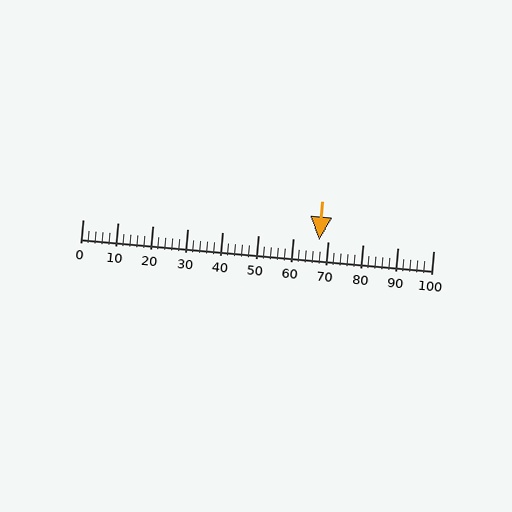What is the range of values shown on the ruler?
The ruler shows values from 0 to 100.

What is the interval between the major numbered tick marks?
The major tick marks are spaced 10 units apart.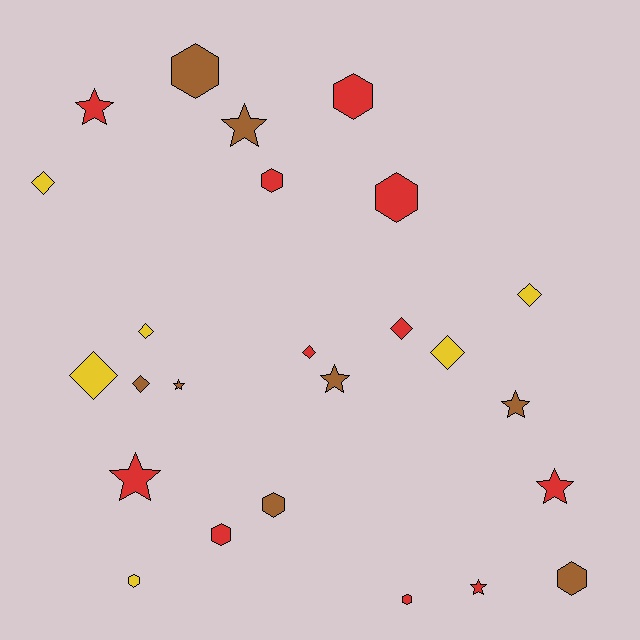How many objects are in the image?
There are 25 objects.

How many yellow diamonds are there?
There are 5 yellow diamonds.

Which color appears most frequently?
Red, with 11 objects.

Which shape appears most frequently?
Hexagon, with 9 objects.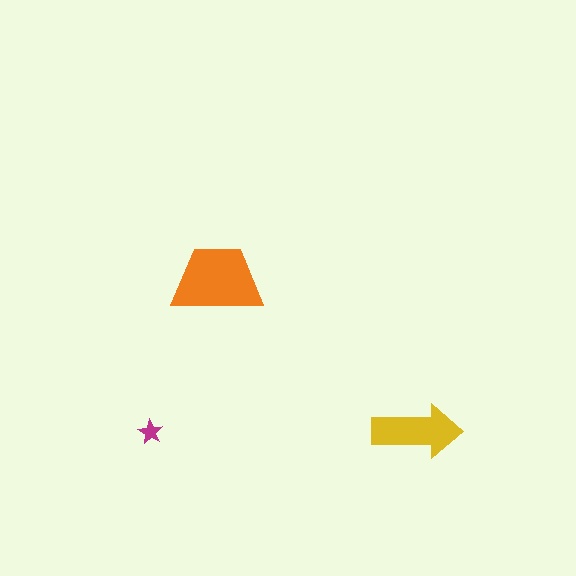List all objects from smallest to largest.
The magenta star, the yellow arrow, the orange trapezoid.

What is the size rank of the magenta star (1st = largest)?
3rd.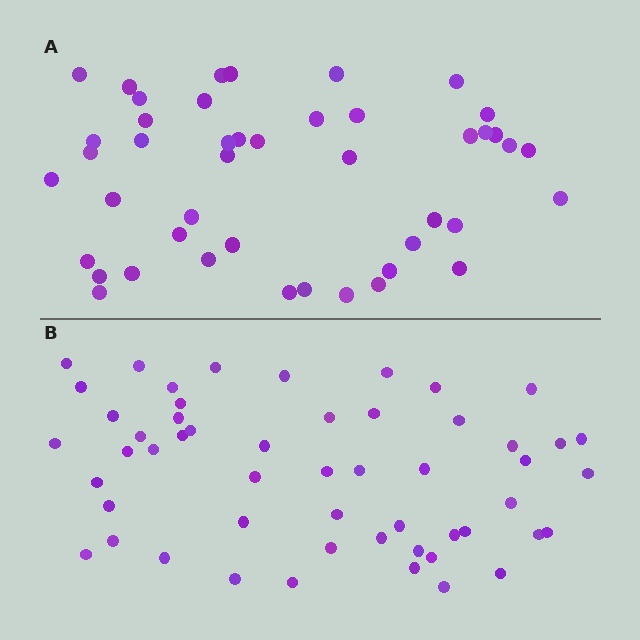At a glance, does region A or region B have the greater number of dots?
Region B (the bottom region) has more dots.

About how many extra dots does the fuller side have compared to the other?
Region B has roughly 8 or so more dots than region A.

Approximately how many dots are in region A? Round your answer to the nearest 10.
About 40 dots. (The exact count is 45, which rounds to 40.)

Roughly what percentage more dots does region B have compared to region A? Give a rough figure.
About 20% more.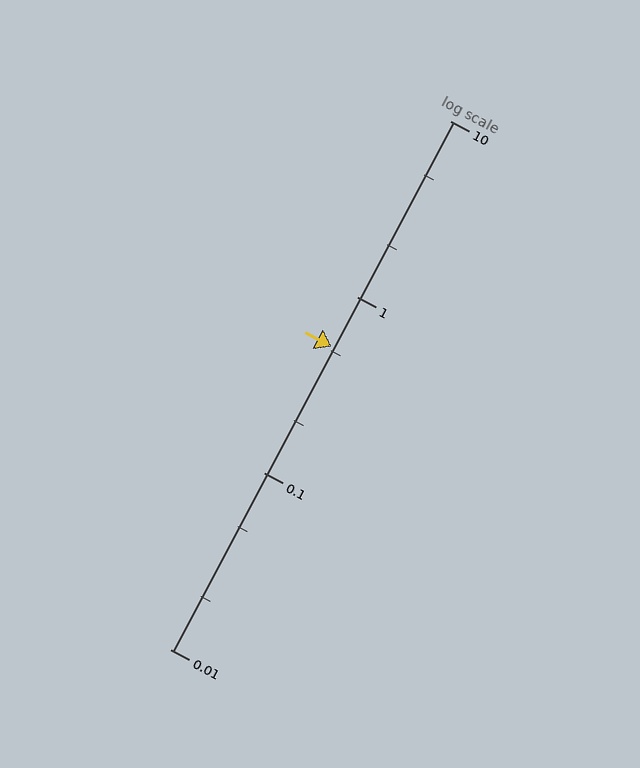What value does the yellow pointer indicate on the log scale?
The pointer indicates approximately 0.52.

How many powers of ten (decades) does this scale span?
The scale spans 3 decades, from 0.01 to 10.